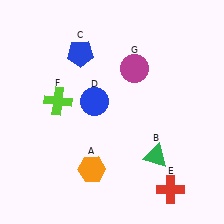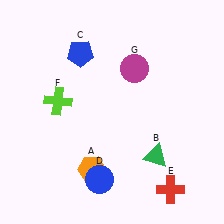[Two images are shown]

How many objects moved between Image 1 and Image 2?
1 object moved between the two images.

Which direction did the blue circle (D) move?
The blue circle (D) moved down.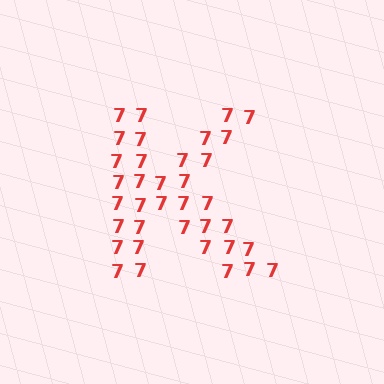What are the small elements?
The small elements are digit 7's.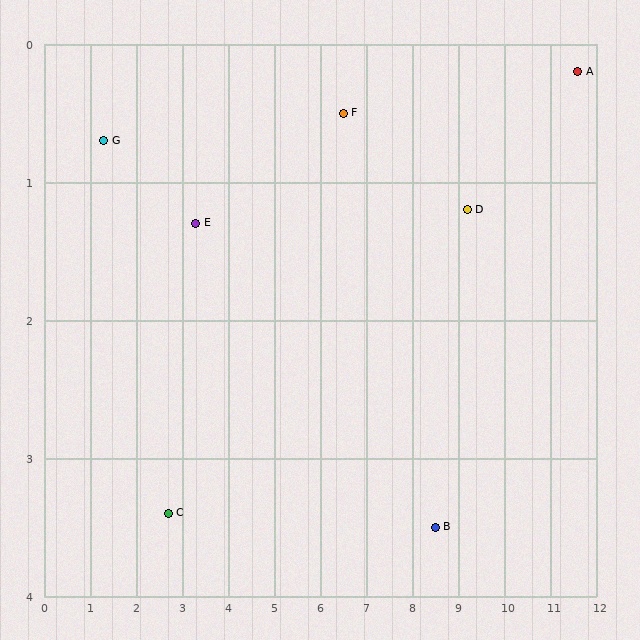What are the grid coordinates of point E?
Point E is at approximately (3.3, 1.3).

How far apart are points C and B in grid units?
Points C and B are about 5.8 grid units apart.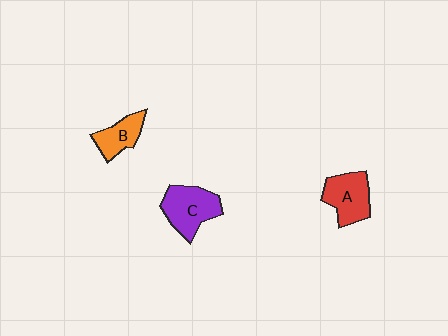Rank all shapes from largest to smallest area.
From largest to smallest: C (purple), A (red), B (orange).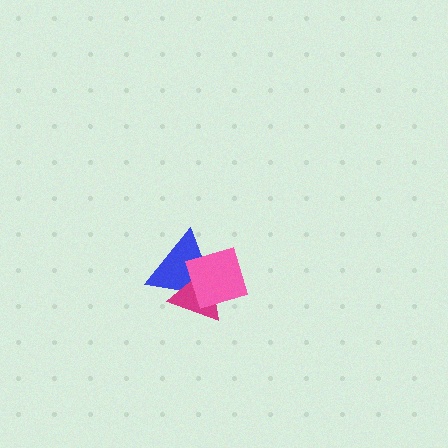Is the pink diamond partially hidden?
No, no other shape covers it.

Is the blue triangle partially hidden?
Yes, it is partially covered by another shape.